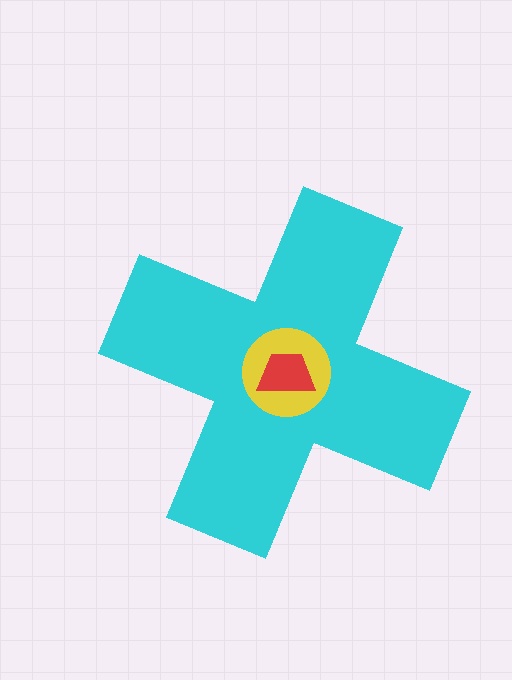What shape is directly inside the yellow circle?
The red trapezoid.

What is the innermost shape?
The red trapezoid.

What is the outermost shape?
The cyan cross.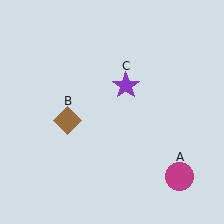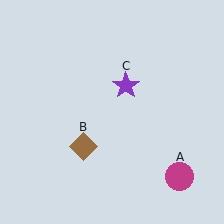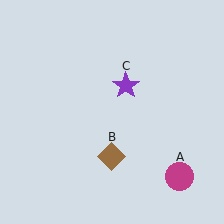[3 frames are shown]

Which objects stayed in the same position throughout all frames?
Magenta circle (object A) and purple star (object C) remained stationary.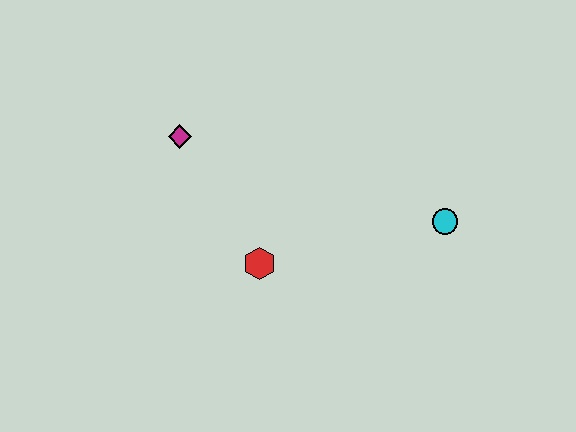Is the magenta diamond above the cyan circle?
Yes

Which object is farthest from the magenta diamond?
The cyan circle is farthest from the magenta diamond.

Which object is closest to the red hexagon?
The magenta diamond is closest to the red hexagon.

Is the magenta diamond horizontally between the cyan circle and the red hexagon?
No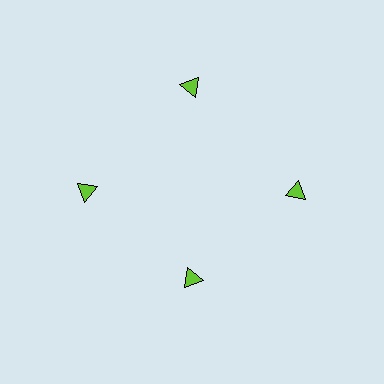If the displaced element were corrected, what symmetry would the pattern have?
It would have 4-fold rotational symmetry — the pattern would map onto itself every 90 degrees.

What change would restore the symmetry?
The symmetry would be restored by moving it outward, back onto the ring so that all 4 triangles sit at equal angles and equal distance from the center.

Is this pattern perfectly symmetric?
No. The 4 lime triangles are arranged in a ring, but one element near the 6 o'clock position is pulled inward toward the center, breaking the 4-fold rotational symmetry.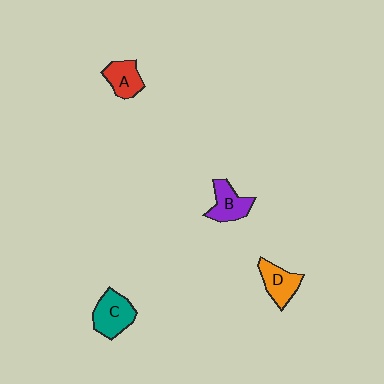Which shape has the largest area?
Shape C (teal).